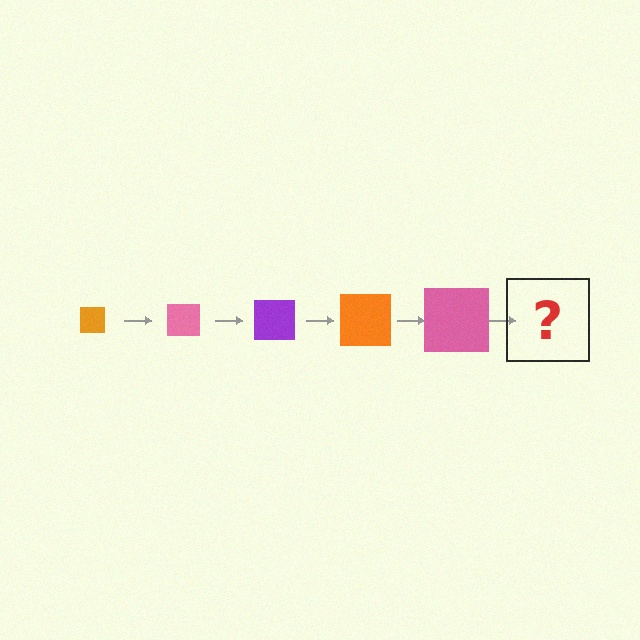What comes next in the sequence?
The next element should be a purple square, larger than the previous one.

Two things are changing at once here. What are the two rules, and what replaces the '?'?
The two rules are that the square grows larger each step and the color cycles through orange, pink, and purple. The '?' should be a purple square, larger than the previous one.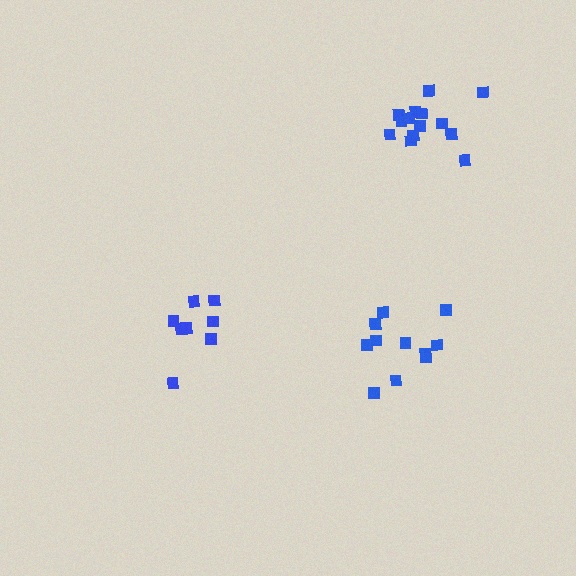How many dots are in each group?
Group 1: 11 dots, Group 2: 14 dots, Group 3: 8 dots (33 total).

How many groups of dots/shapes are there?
There are 3 groups.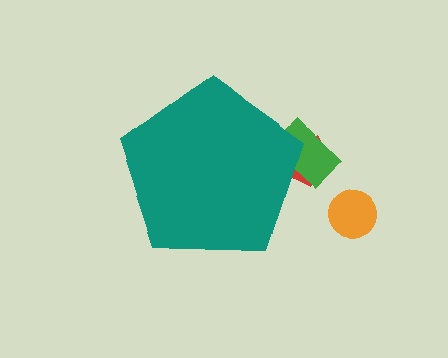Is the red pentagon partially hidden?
Yes, the red pentagon is partially hidden behind the teal pentagon.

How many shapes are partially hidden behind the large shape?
2 shapes are partially hidden.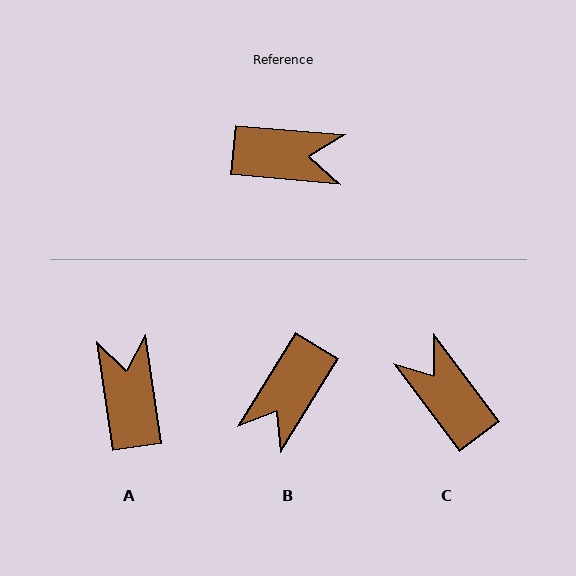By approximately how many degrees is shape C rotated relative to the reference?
Approximately 132 degrees counter-clockwise.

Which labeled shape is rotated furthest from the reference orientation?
C, about 132 degrees away.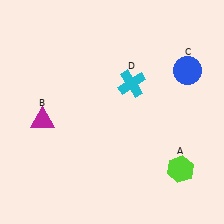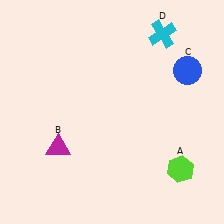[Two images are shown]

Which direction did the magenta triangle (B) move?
The magenta triangle (B) moved down.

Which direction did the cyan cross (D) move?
The cyan cross (D) moved up.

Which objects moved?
The objects that moved are: the magenta triangle (B), the cyan cross (D).